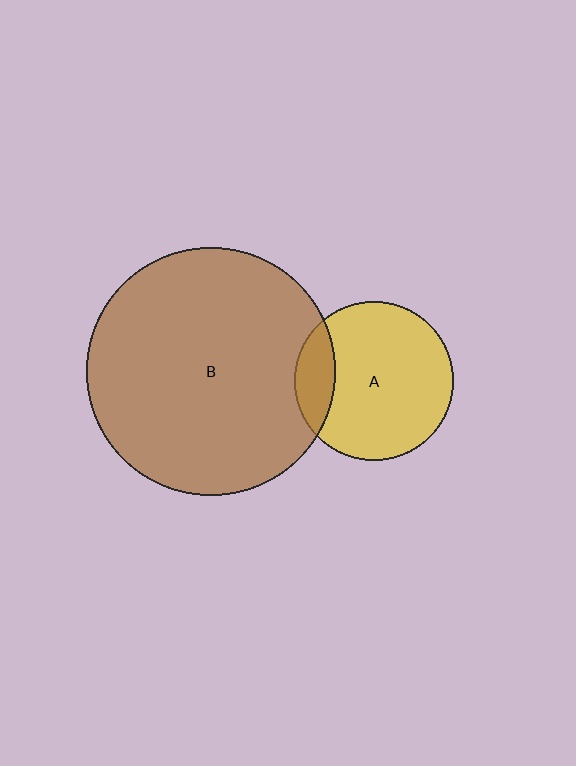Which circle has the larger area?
Circle B (brown).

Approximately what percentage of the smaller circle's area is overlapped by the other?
Approximately 15%.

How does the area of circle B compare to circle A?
Approximately 2.5 times.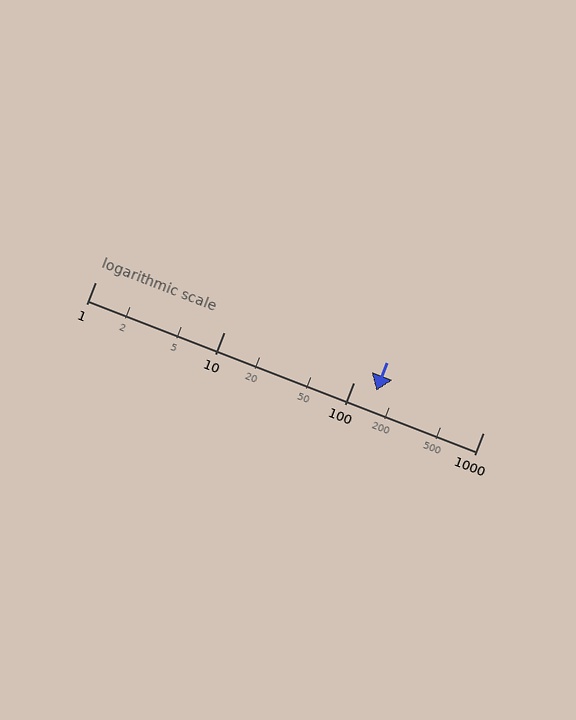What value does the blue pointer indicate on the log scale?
The pointer indicates approximately 150.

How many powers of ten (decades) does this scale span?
The scale spans 3 decades, from 1 to 1000.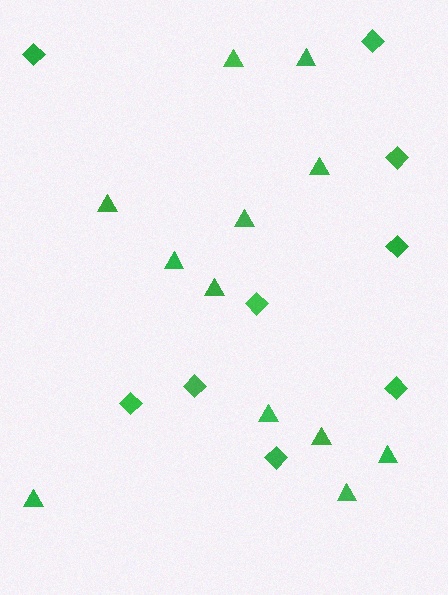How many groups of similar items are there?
There are 2 groups: one group of diamonds (9) and one group of triangles (12).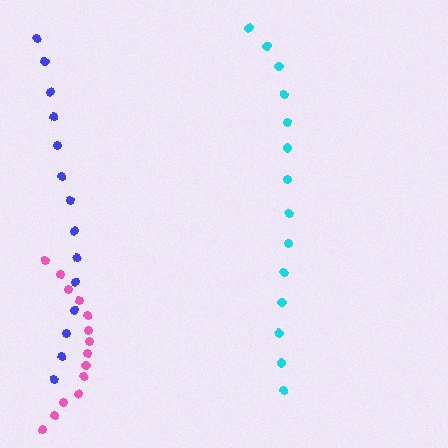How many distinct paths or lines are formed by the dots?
There are 3 distinct paths.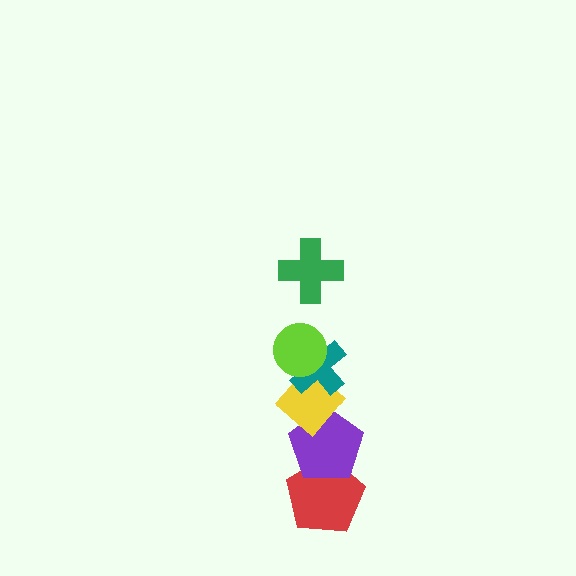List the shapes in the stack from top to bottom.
From top to bottom: the green cross, the lime circle, the teal cross, the yellow diamond, the purple pentagon, the red pentagon.